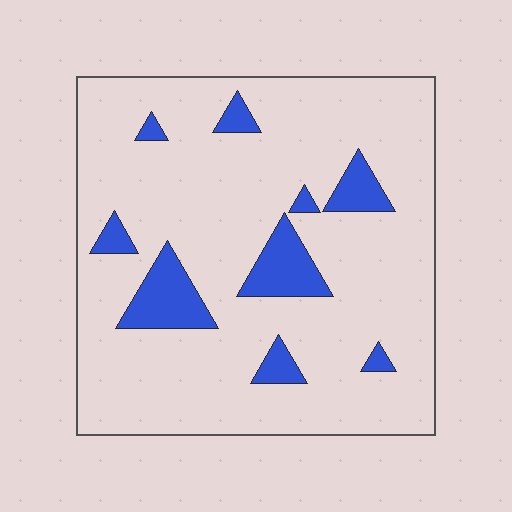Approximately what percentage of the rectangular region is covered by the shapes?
Approximately 15%.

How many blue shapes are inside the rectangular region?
9.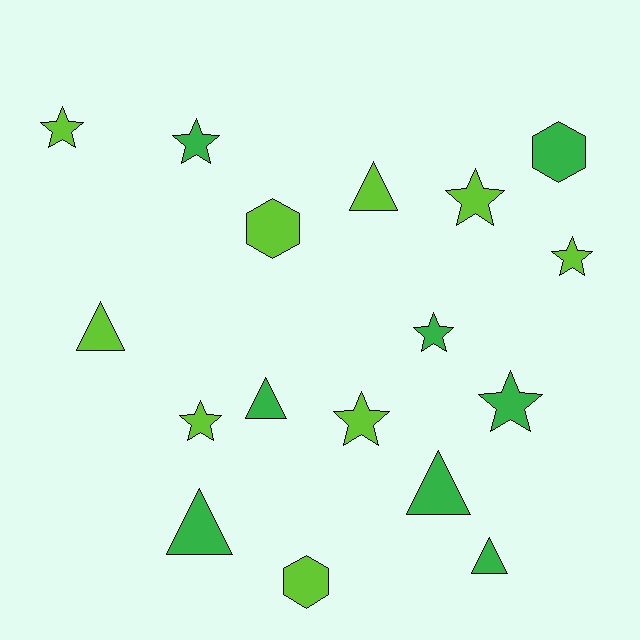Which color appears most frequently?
Lime, with 9 objects.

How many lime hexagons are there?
There are 2 lime hexagons.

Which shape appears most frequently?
Star, with 8 objects.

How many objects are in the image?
There are 17 objects.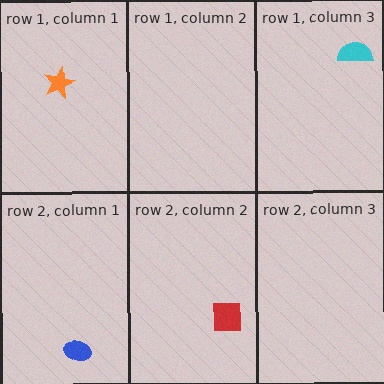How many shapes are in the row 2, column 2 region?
1.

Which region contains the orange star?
The row 1, column 1 region.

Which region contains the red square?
The row 2, column 2 region.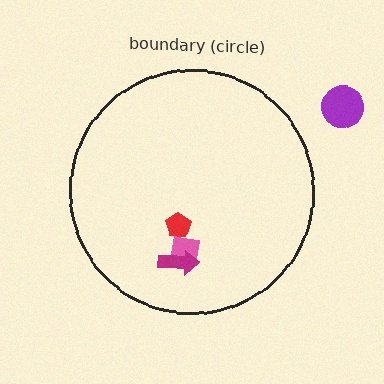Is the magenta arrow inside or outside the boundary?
Inside.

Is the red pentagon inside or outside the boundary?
Inside.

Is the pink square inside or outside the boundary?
Inside.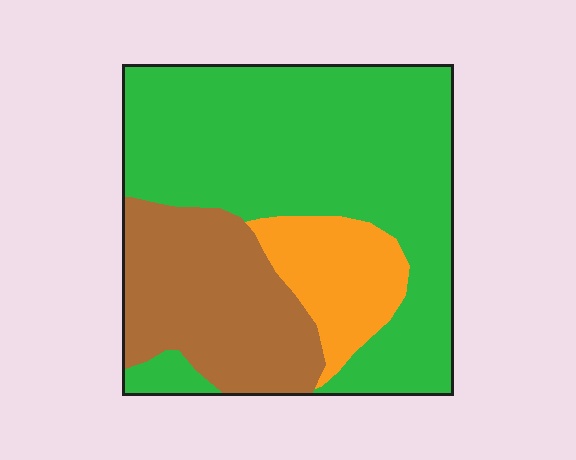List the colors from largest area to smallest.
From largest to smallest: green, brown, orange.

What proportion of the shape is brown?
Brown takes up about one quarter (1/4) of the shape.